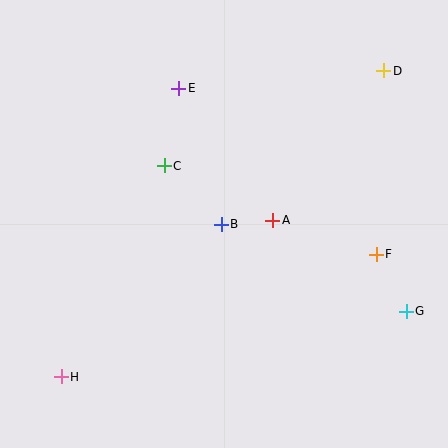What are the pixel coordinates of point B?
Point B is at (221, 224).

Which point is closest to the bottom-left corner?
Point H is closest to the bottom-left corner.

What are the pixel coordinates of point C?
Point C is at (164, 166).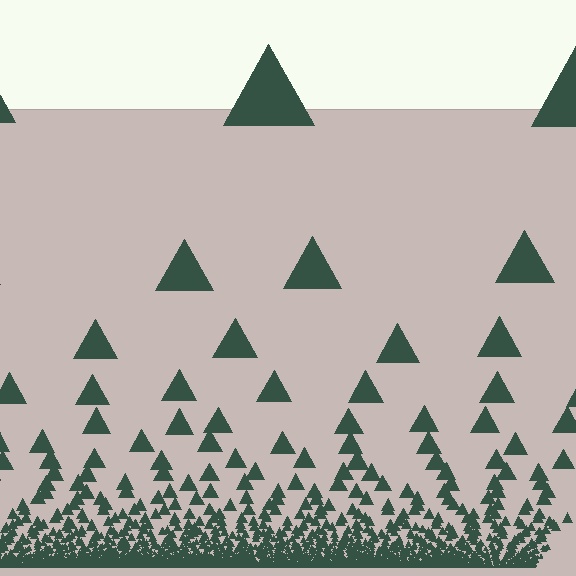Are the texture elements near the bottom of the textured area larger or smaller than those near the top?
Smaller. The gradient is inverted — elements near the bottom are smaller and denser.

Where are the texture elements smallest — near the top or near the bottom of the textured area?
Near the bottom.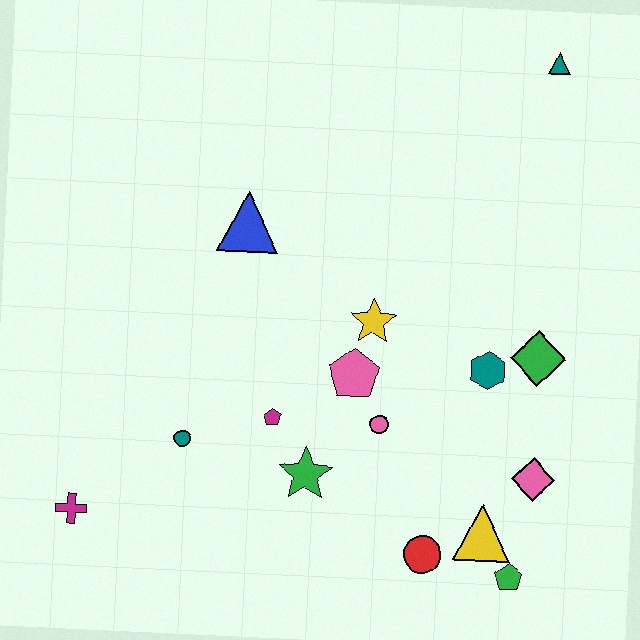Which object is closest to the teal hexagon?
The green diamond is closest to the teal hexagon.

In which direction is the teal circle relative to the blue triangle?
The teal circle is below the blue triangle.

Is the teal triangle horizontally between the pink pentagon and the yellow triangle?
No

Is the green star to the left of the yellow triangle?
Yes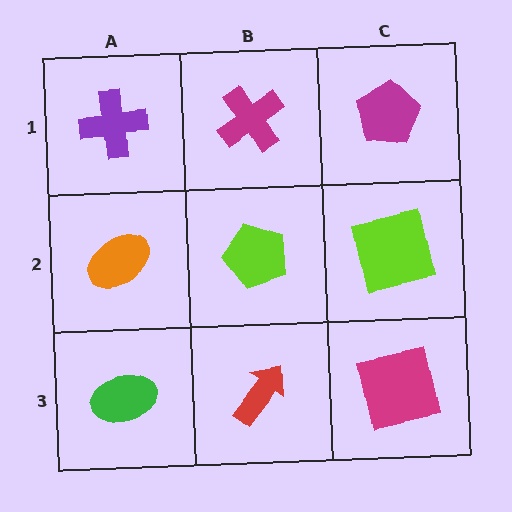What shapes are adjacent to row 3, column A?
An orange ellipse (row 2, column A), a red arrow (row 3, column B).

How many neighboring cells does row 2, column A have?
3.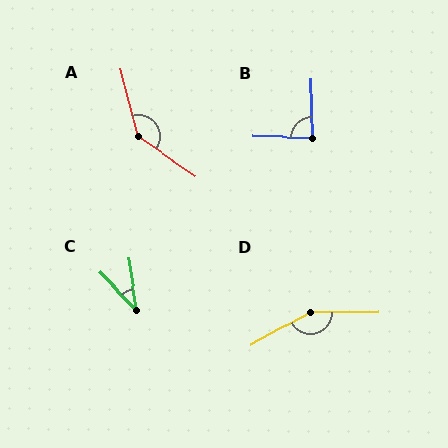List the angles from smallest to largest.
C (35°), B (86°), A (138°), D (151°).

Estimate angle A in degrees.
Approximately 138 degrees.